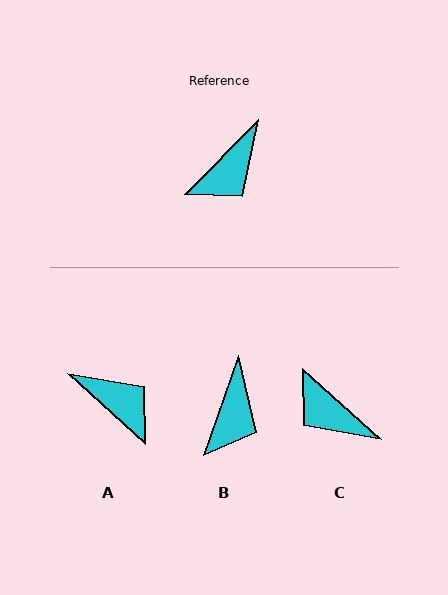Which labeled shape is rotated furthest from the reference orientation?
A, about 92 degrees away.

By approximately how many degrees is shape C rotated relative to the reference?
Approximately 88 degrees clockwise.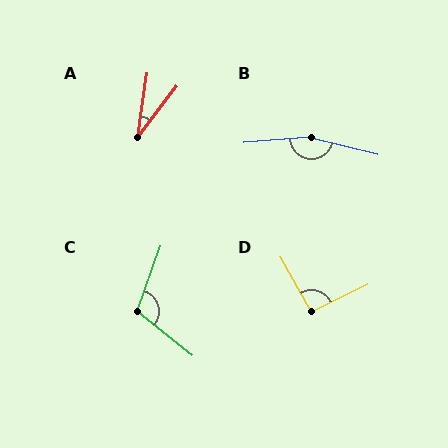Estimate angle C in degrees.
Approximately 109 degrees.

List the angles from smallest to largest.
A (29°), D (93°), C (109°), B (161°).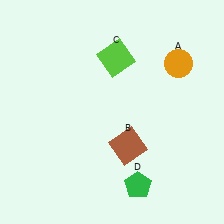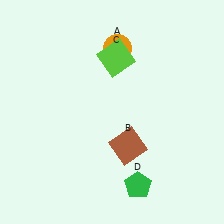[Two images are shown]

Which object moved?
The orange circle (A) moved left.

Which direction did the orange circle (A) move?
The orange circle (A) moved left.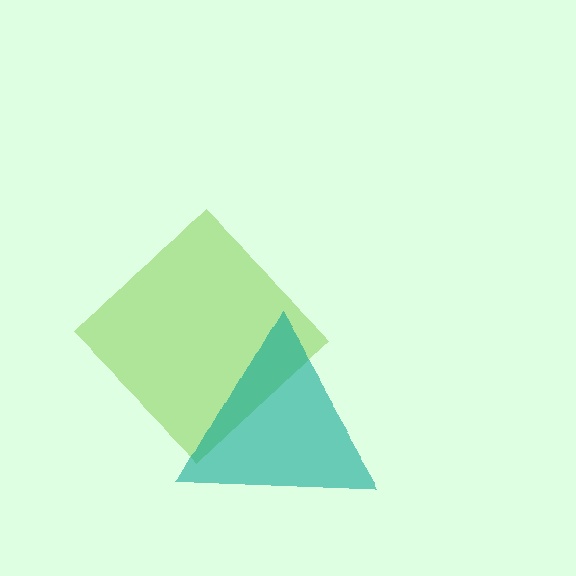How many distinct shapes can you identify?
There are 2 distinct shapes: a lime diamond, a teal triangle.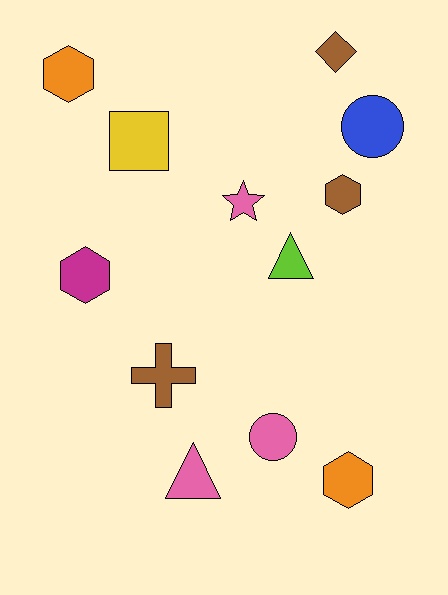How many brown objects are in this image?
There are 3 brown objects.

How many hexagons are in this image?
There are 4 hexagons.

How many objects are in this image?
There are 12 objects.